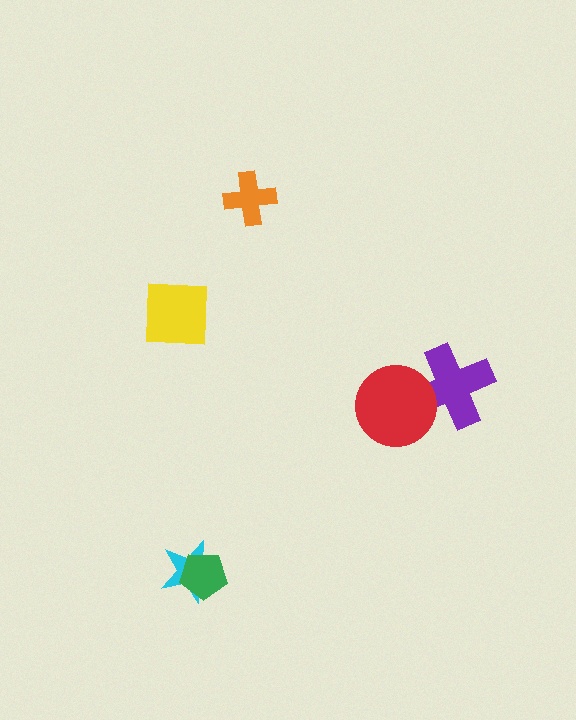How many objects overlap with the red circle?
1 object overlaps with the red circle.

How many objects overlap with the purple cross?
1 object overlaps with the purple cross.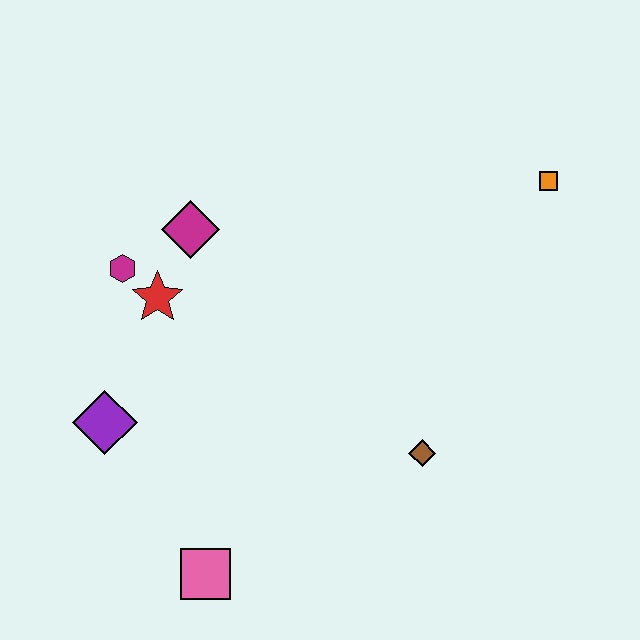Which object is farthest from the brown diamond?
The magenta hexagon is farthest from the brown diamond.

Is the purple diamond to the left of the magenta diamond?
Yes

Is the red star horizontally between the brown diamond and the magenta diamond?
No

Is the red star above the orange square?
No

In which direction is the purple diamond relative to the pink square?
The purple diamond is above the pink square.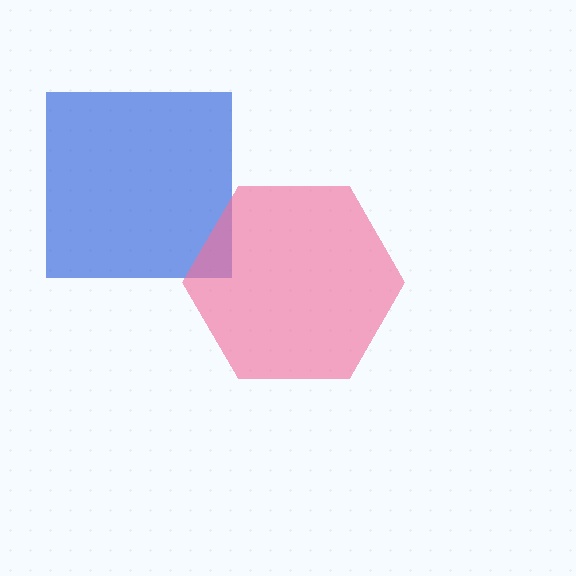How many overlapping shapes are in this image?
There are 2 overlapping shapes in the image.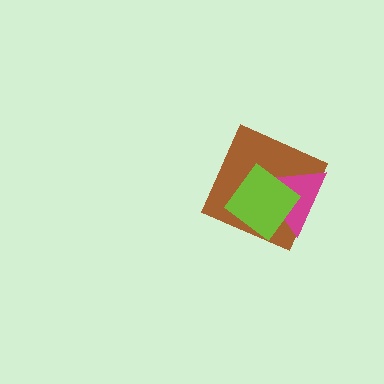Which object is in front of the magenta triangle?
The lime diamond is in front of the magenta triangle.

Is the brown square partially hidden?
Yes, it is partially covered by another shape.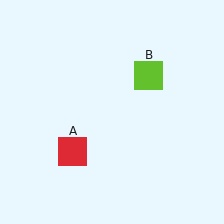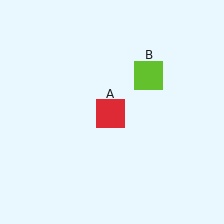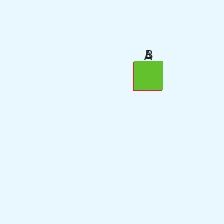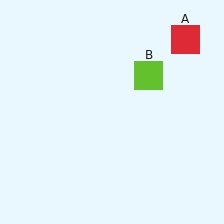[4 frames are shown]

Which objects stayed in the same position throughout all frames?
Lime square (object B) remained stationary.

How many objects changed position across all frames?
1 object changed position: red square (object A).